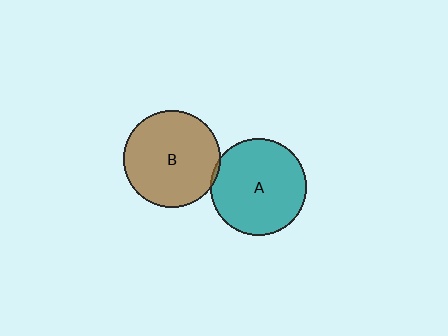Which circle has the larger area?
Circle B (brown).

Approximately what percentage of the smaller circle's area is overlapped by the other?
Approximately 5%.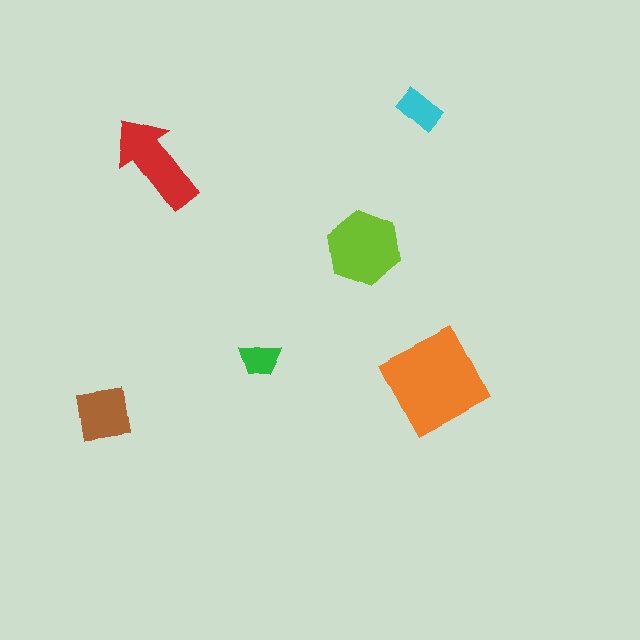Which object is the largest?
The orange square.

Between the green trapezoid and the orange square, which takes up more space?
The orange square.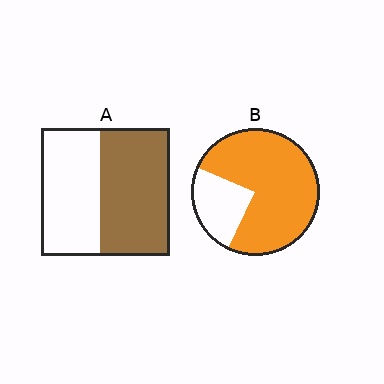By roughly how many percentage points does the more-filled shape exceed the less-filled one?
By roughly 20 percentage points (B over A).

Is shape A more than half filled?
Yes.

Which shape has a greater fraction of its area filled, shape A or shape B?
Shape B.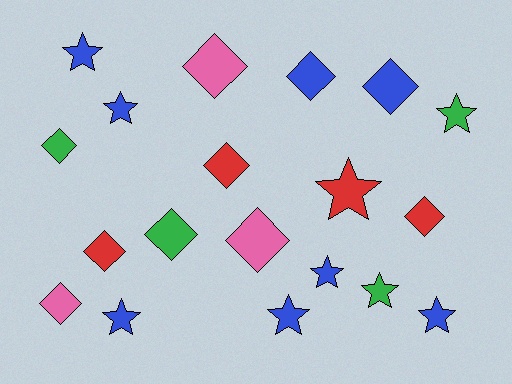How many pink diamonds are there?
There are 3 pink diamonds.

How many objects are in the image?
There are 19 objects.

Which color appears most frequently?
Blue, with 8 objects.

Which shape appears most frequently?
Diamond, with 10 objects.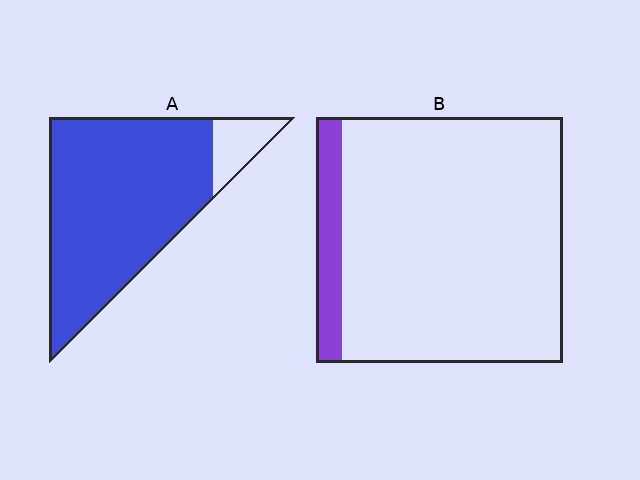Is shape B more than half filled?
No.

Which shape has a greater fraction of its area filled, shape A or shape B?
Shape A.